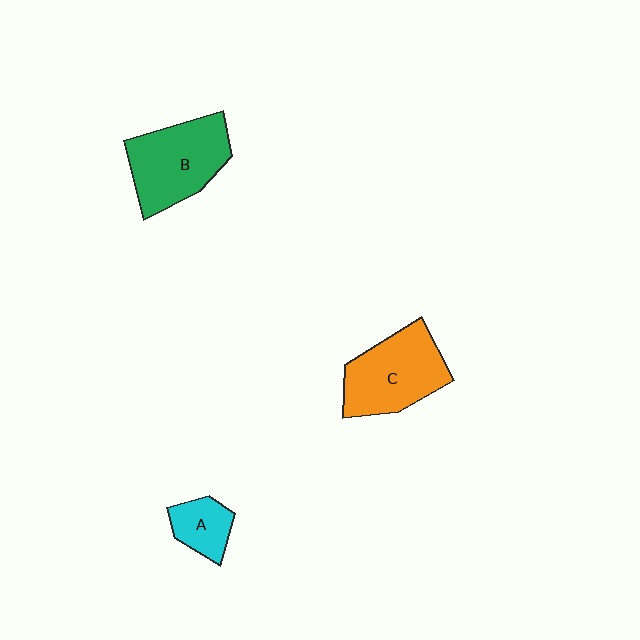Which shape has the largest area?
Shape B (green).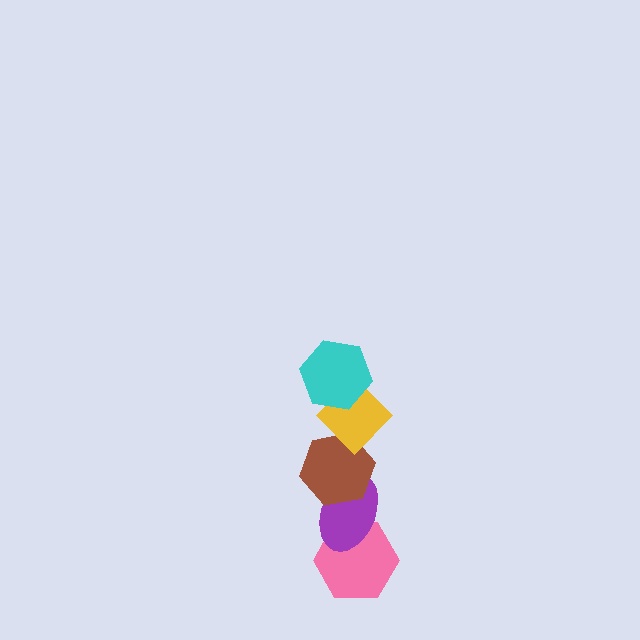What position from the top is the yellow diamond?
The yellow diamond is 2nd from the top.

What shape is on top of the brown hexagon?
The yellow diamond is on top of the brown hexagon.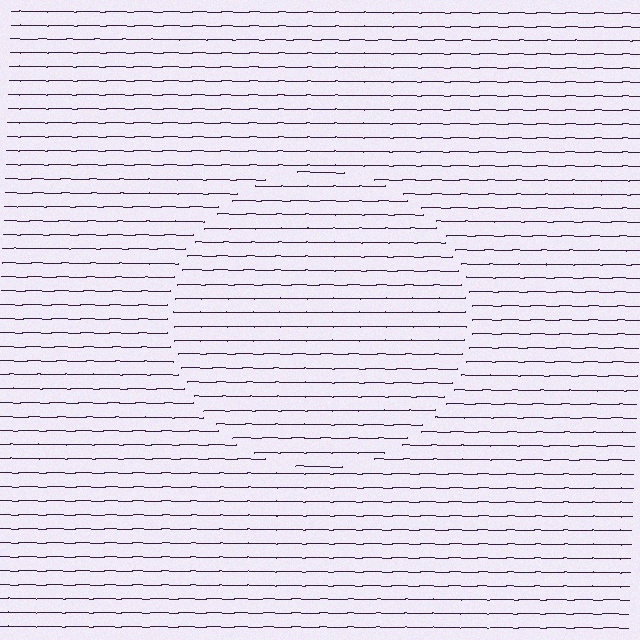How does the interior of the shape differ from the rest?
The interior of the shape contains the same grating, shifted by half a period — the contour is defined by the phase discontinuity where line-ends from the inner and outer gratings abut.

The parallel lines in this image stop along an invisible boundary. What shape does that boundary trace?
An illusory circle. The interior of the shape contains the same grating, shifted by half a period — the contour is defined by the phase discontinuity where line-ends from the inner and outer gratings abut.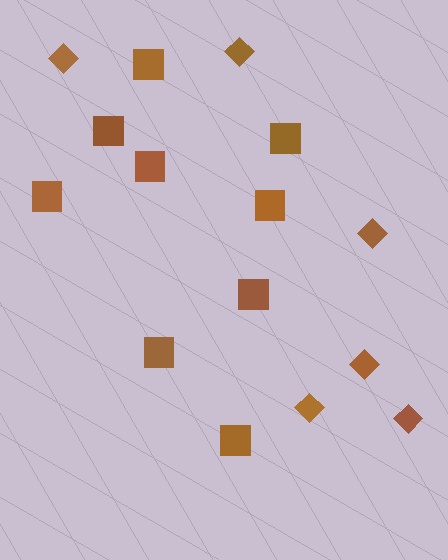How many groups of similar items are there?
There are 2 groups: one group of squares (9) and one group of diamonds (6).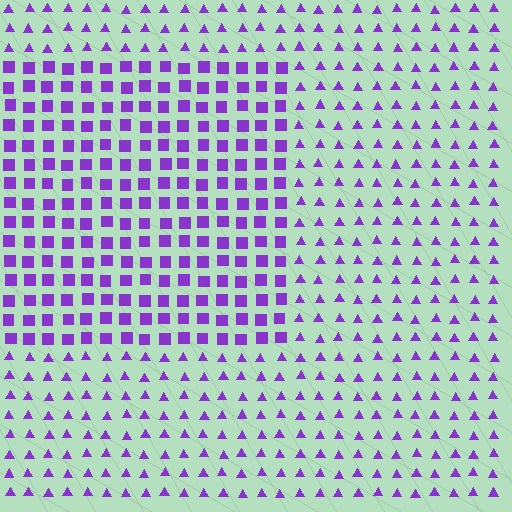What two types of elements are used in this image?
The image uses squares inside the rectangle region and triangles outside it.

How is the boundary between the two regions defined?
The boundary is defined by a change in element shape: squares inside vs. triangles outside. All elements share the same color and spacing.